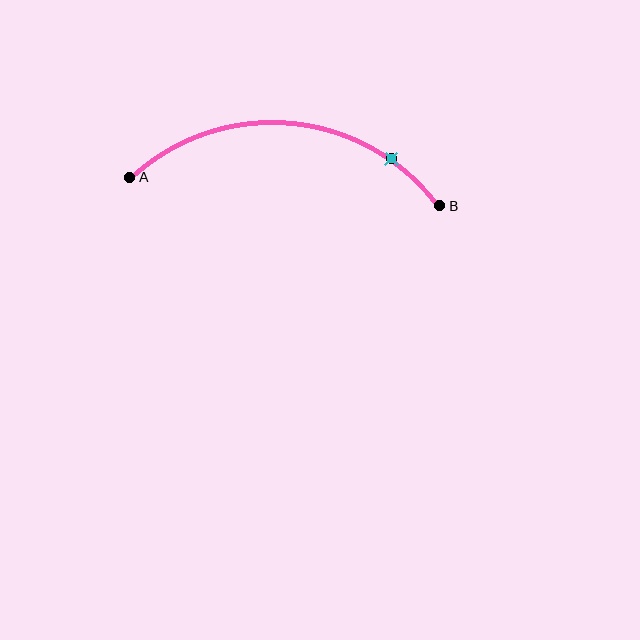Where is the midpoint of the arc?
The arc midpoint is the point on the curve farthest from the straight line joining A and B. It sits above that line.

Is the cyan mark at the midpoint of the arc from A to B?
No. The cyan mark lies on the arc but is closer to endpoint B. The arc midpoint would be at the point on the curve equidistant along the arc from both A and B.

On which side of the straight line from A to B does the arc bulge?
The arc bulges above the straight line connecting A and B.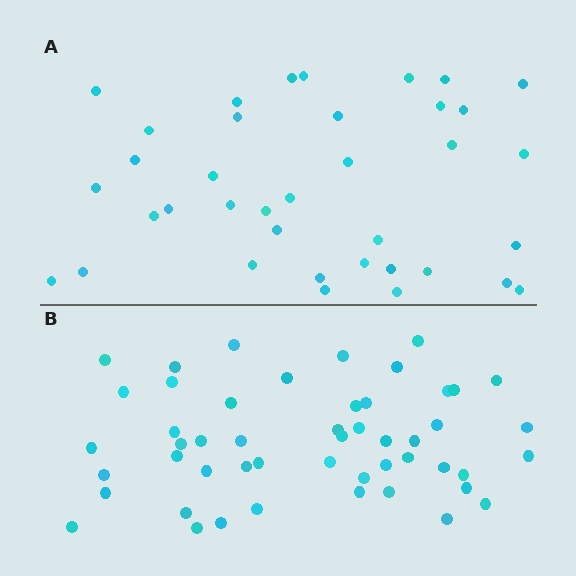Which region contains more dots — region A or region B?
Region B (the bottom region) has more dots.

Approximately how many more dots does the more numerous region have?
Region B has approximately 15 more dots than region A.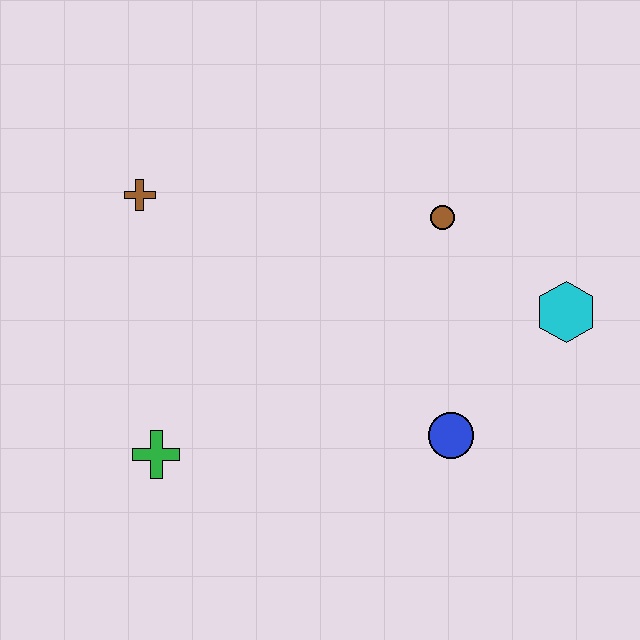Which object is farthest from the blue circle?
The brown cross is farthest from the blue circle.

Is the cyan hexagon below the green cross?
No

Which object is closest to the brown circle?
The cyan hexagon is closest to the brown circle.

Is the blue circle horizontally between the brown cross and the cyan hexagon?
Yes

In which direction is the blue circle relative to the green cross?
The blue circle is to the right of the green cross.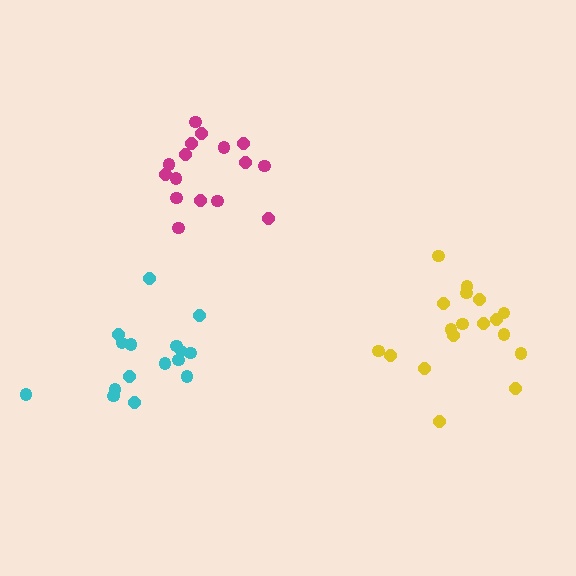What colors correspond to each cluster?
The clusters are colored: yellow, magenta, cyan.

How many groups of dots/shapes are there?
There are 3 groups.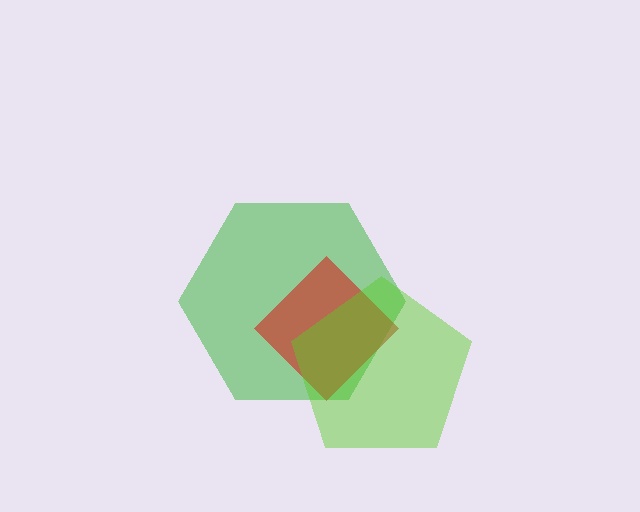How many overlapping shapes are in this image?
There are 3 overlapping shapes in the image.